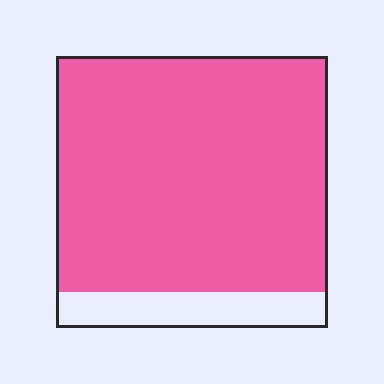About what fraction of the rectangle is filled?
About seven eighths (7/8).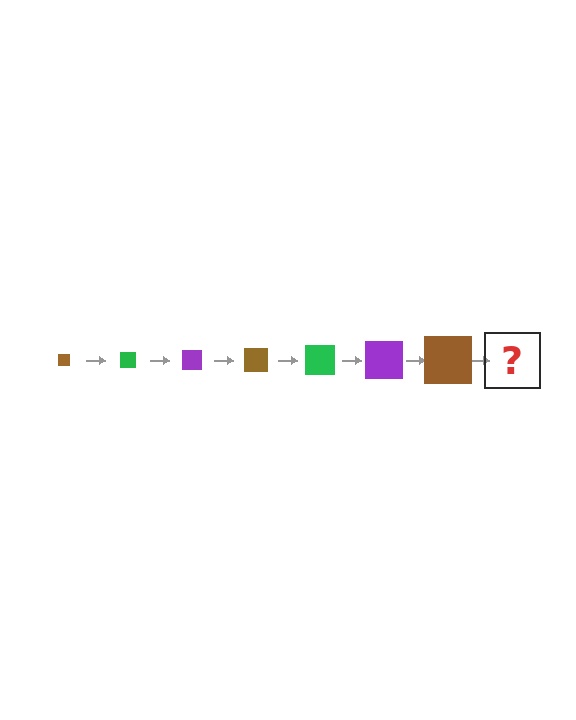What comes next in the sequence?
The next element should be a green square, larger than the previous one.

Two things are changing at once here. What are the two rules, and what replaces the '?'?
The two rules are that the square grows larger each step and the color cycles through brown, green, and purple. The '?' should be a green square, larger than the previous one.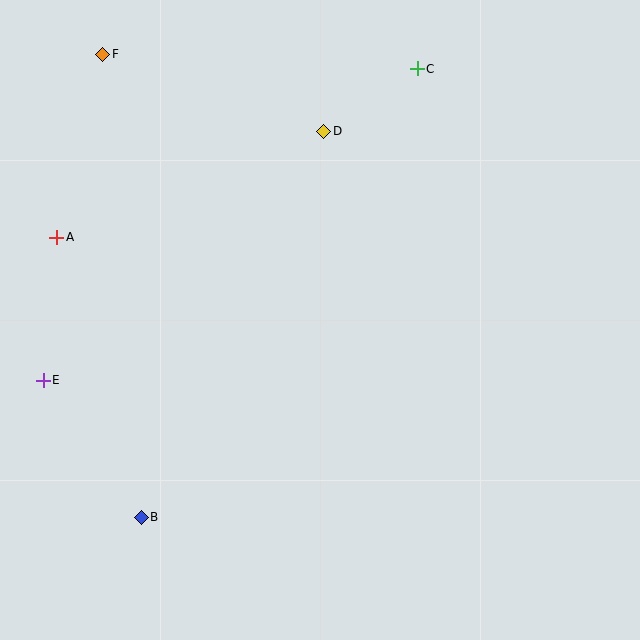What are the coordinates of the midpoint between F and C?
The midpoint between F and C is at (260, 61).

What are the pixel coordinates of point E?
Point E is at (43, 380).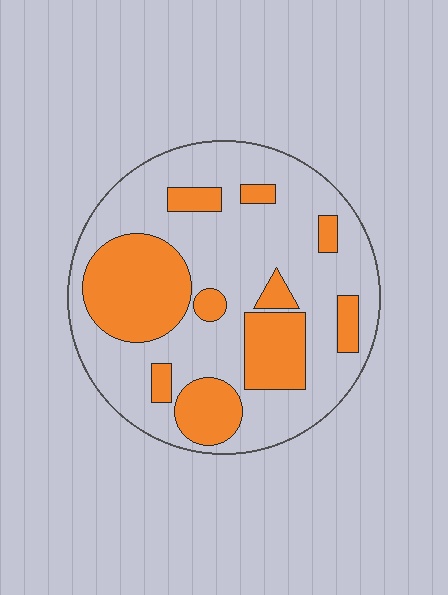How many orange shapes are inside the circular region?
10.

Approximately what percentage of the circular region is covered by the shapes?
Approximately 30%.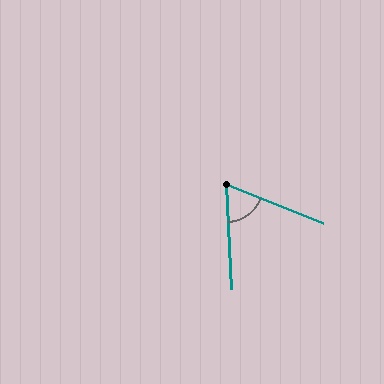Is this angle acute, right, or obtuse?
It is acute.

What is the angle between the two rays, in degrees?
Approximately 66 degrees.